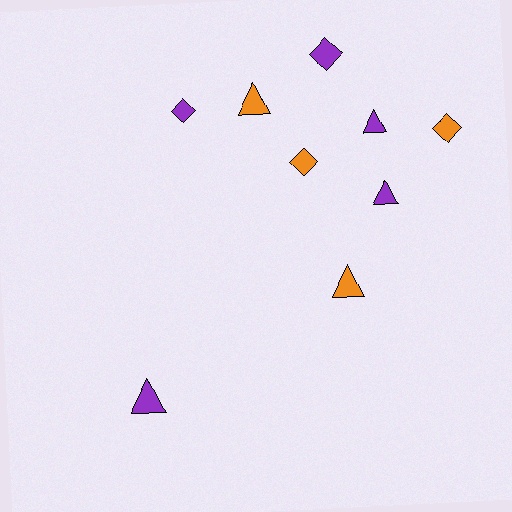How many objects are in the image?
There are 9 objects.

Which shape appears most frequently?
Triangle, with 5 objects.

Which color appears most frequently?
Purple, with 5 objects.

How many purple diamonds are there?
There are 2 purple diamonds.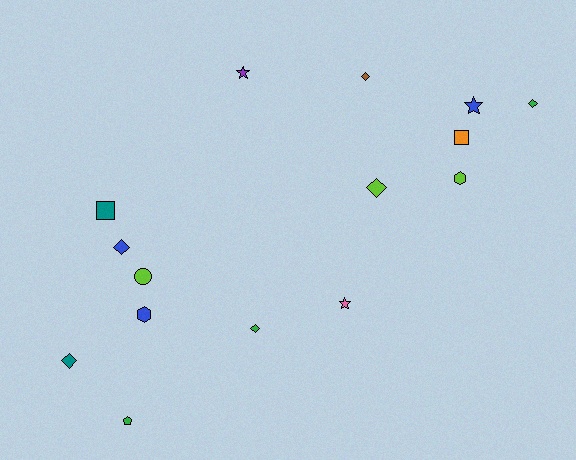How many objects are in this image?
There are 15 objects.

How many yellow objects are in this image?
There are no yellow objects.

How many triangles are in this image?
There are no triangles.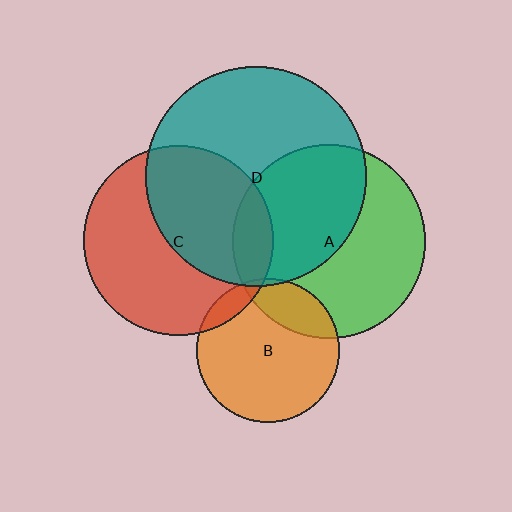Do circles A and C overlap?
Yes.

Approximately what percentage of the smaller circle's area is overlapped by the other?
Approximately 10%.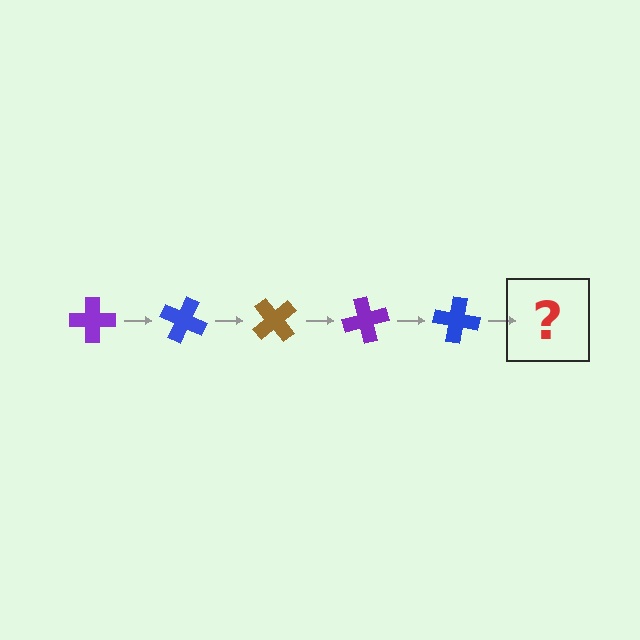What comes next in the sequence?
The next element should be a brown cross, rotated 125 degrees from the start.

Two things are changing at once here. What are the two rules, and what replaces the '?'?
The two rules are that it rotates 25 degrees each step and the color cycles through purple, blue, and brown. The '?' should be a brown cross, rotated 125 degrees from the start.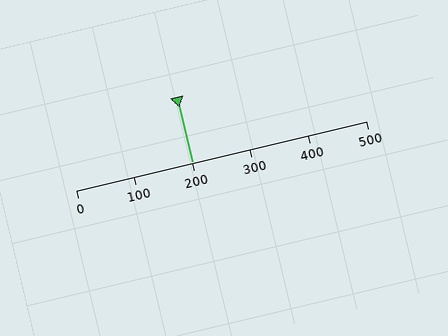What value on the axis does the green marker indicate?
The marker indicates approximately 200.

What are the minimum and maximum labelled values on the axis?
The axis runs from 0 to 500.